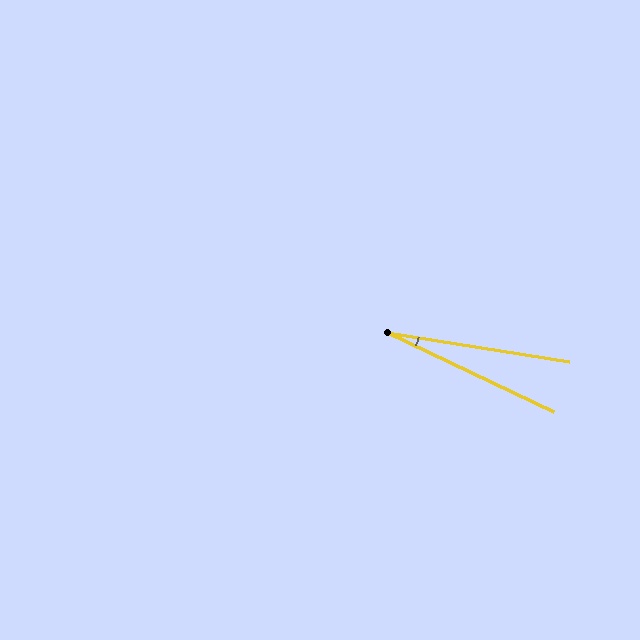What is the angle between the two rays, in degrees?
Approximately 16 degrees.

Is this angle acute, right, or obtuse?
It is acute.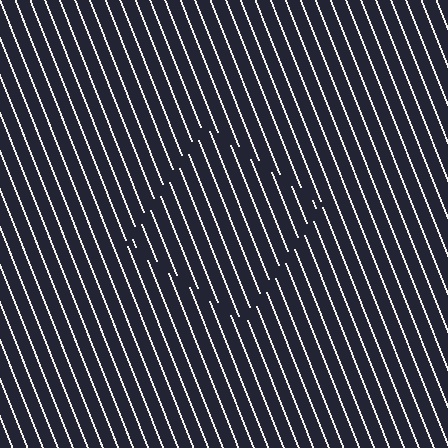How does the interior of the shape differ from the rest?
The interior of the shape contains the same grating, shifted by half a period — the contour is defined by the phase discontinuity where line-ends from the inner and outer gratings abut.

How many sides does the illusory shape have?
4 sides — the line-ends trace a square.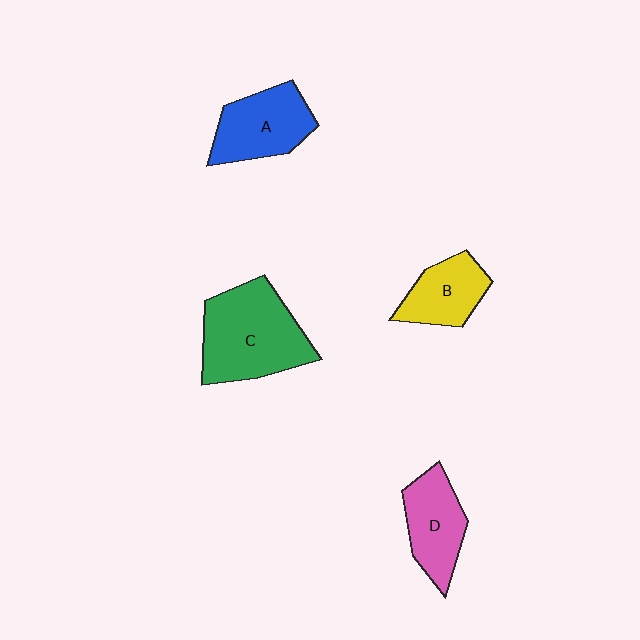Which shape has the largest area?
Shape C (green).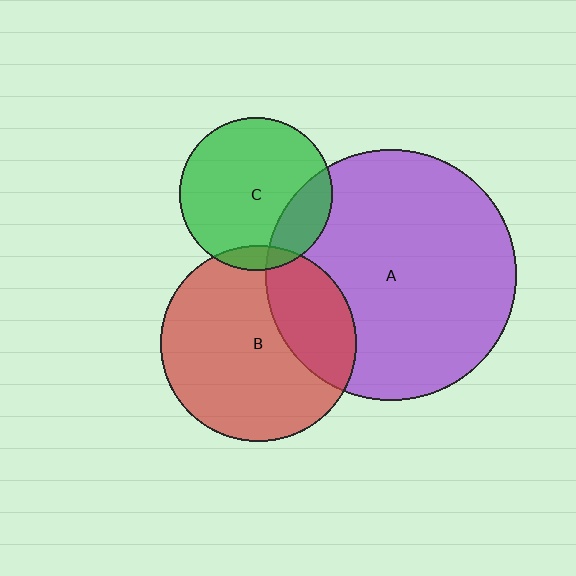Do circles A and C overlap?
Yes.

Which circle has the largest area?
Circle A (purple).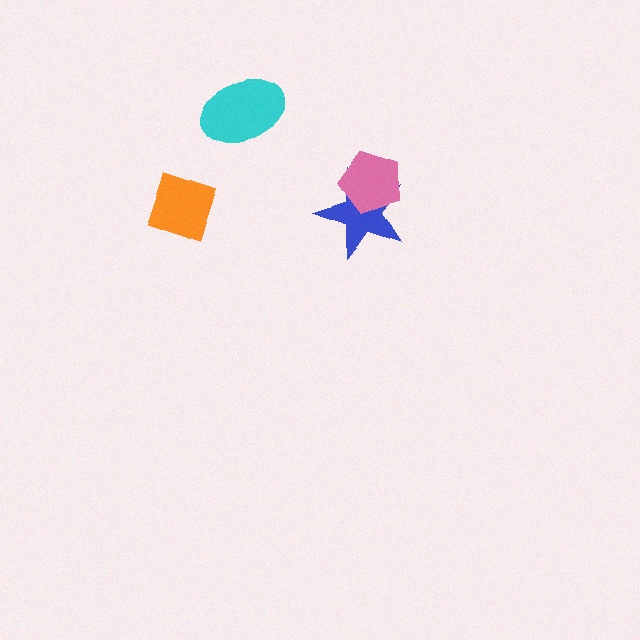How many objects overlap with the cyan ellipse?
0 objects overlap with the cyan ellipse.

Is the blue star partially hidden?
Yes, it is partially covered by another shape.